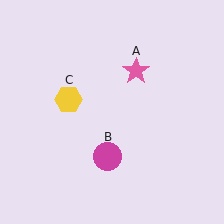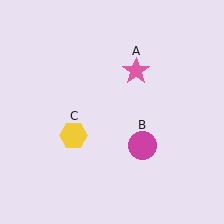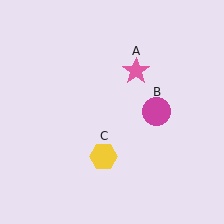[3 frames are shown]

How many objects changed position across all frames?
2 objects changed position: magenta circle (object B), yellow hexagon (object C).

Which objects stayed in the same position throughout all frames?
Pink star (object A) remained stationary.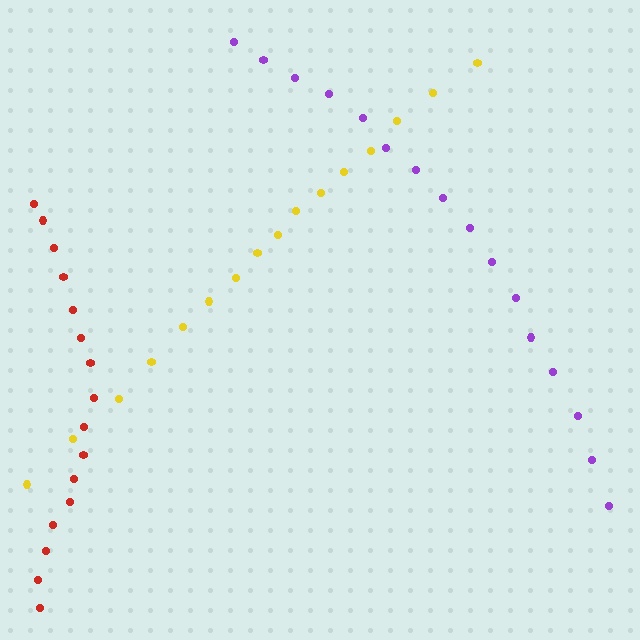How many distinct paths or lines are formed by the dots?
There are 3 distinct paths.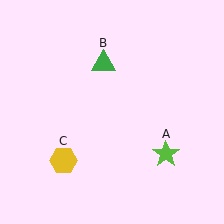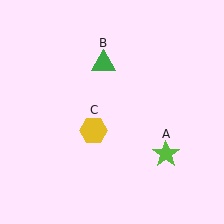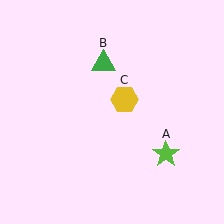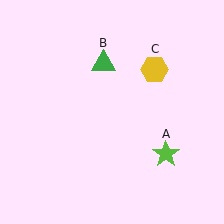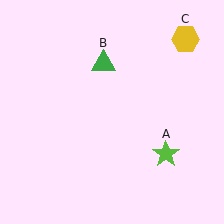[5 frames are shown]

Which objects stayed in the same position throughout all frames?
Lime star (object A) and green triangle (object B) remained stationary.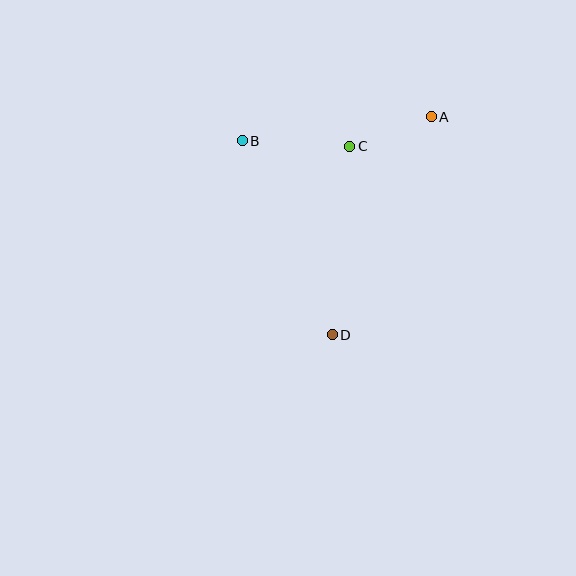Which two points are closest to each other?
Points A and C are closest to each other.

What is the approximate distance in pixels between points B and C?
The distance between B and C is approximately 107 pixels.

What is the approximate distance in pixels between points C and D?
The distance between C and D is approximately 190 pixels.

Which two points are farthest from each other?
Points A and D are farthest from each other.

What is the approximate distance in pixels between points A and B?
The distance between A and B is approximately 190 pixels.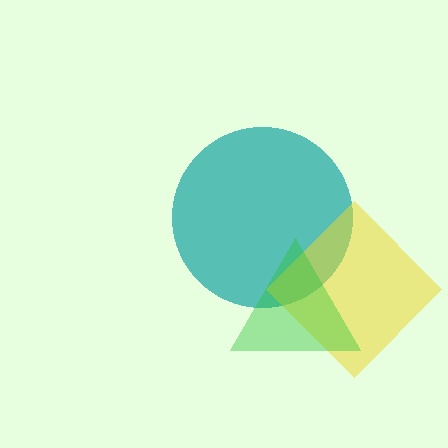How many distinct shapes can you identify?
There are 3 distinct shapes: a teal circle, a yellow diamond, a green triangle.